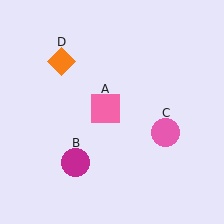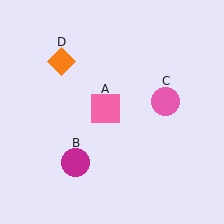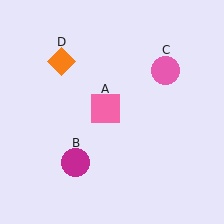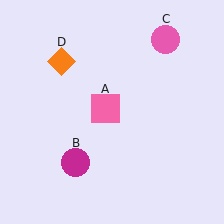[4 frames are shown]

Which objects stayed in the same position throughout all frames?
Pink square (object A) and magenta circle (object B) and orange diamond (object D) remained stationary.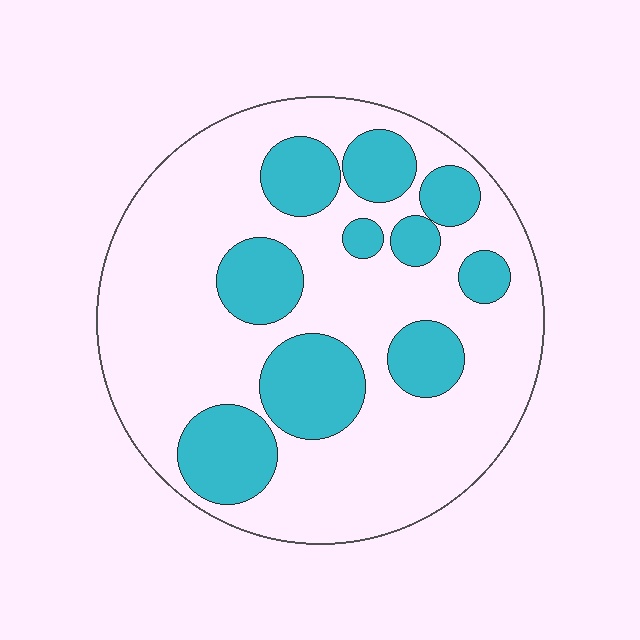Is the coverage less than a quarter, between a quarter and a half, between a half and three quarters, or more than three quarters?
Between a quarter and a half.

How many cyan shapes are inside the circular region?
10.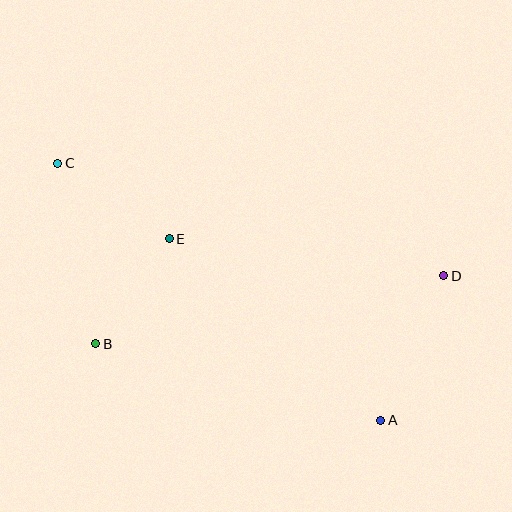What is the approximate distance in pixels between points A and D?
The distance between A and D is approximately 158 pixels.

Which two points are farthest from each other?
Points A and C are farthest from each other.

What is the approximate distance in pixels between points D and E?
The distance between D and E is approximately 277 pixels.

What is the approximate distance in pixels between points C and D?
The distance between C and D is approximately 402 pixels.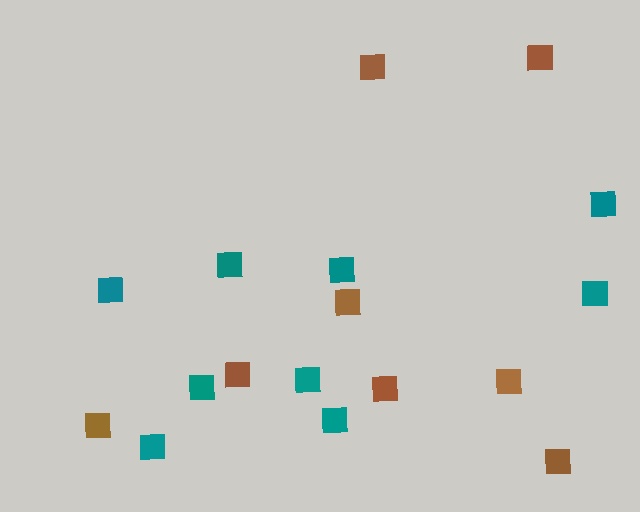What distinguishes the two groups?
There are 2 groups: one group of brown squares (8) and one group of teal squares (9).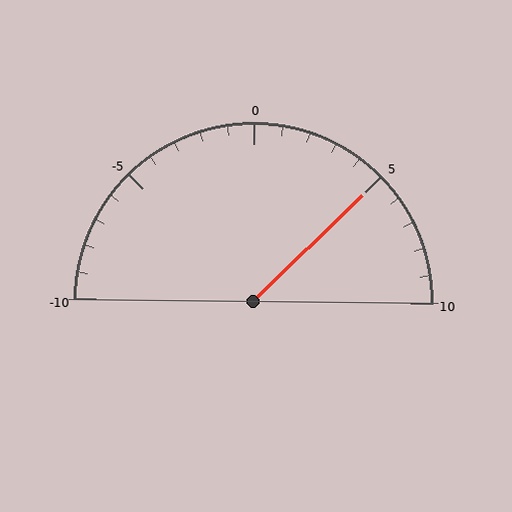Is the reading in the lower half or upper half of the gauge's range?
The reading is in the upper half of the range (-10 to 10).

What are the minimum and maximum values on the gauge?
The gauge ranges from -10 to 10.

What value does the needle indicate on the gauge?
The needle indicates approximately 5.